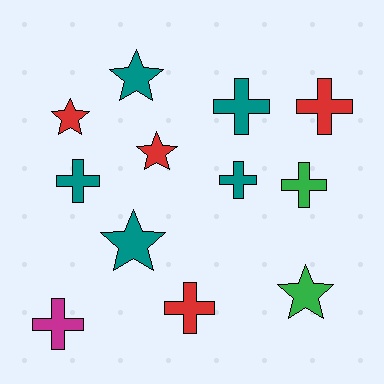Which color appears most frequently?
Teal, with 5 objects.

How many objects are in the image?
There are 12 objects.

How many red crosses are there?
There are 2 red crosses.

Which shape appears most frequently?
Cross, with 7 objects.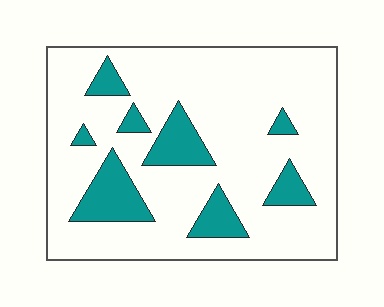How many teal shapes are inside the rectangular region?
8.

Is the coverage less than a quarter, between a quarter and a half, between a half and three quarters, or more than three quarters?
Less than a quarter.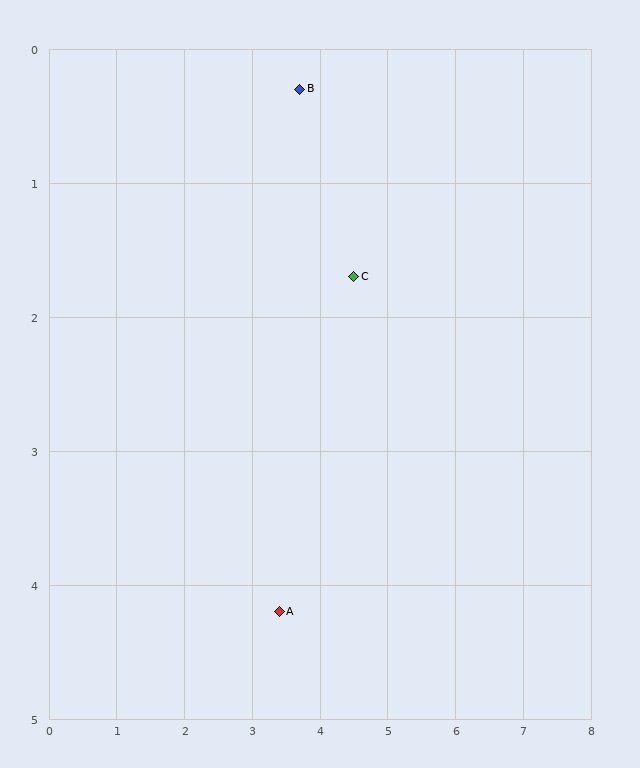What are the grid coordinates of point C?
Point C is at approximately (4.5, 1.7).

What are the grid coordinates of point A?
Point A is at approximately (3.4, 4.2).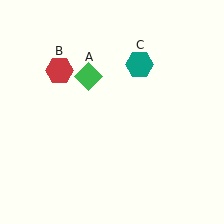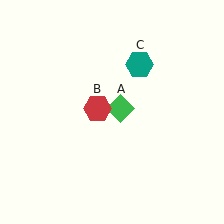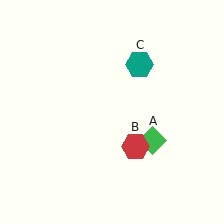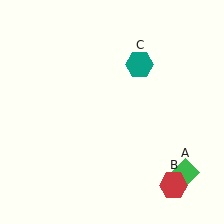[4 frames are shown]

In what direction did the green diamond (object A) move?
The green diamond (object A) moved down and to the right.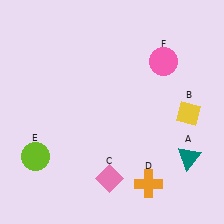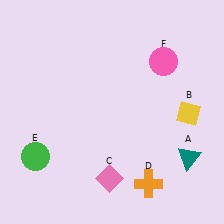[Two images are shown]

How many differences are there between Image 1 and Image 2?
There is 1 difference between the two images.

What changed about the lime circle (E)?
In Image 1, E is lime. In Image 2, it changed to green.